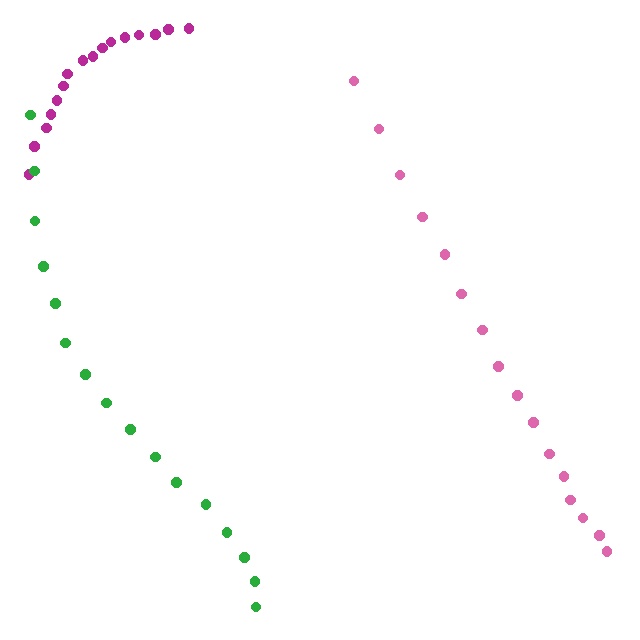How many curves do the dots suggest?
There are 3 distinct paths.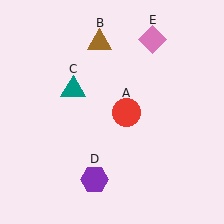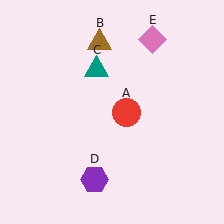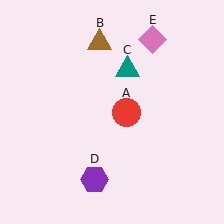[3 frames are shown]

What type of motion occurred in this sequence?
The teal triangle (object C) rotated clockwise around the center of the scene.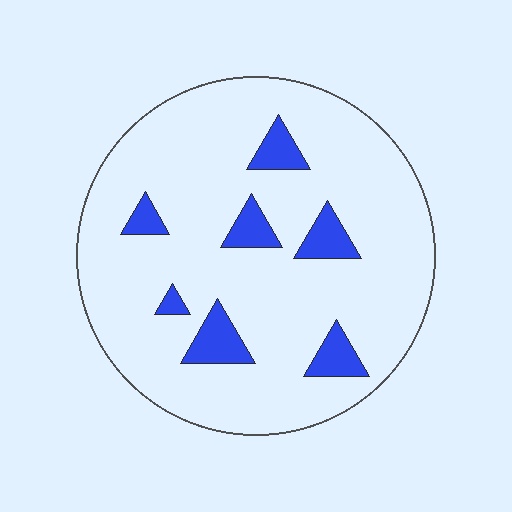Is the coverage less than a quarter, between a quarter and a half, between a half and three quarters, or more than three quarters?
Less than a quarter.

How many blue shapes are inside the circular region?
7.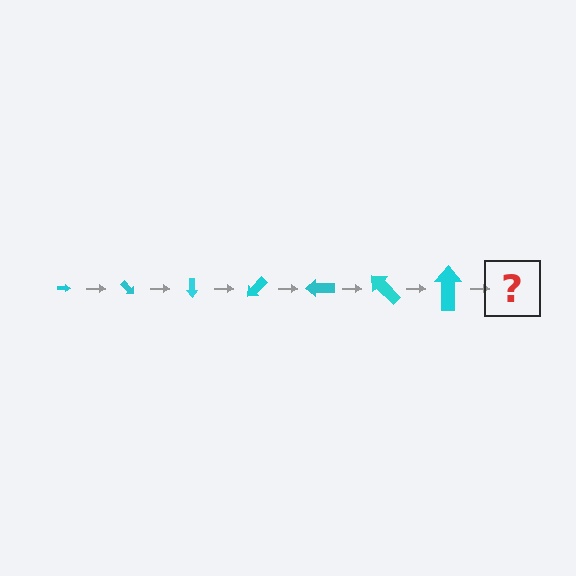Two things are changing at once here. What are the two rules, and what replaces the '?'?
The two rules are that the arrow grows larger each step and it rotates 45 degrees each step. The '?' should be an arrow, larger than the previous one and rotated 315 degrees from the start.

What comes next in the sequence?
The next element should be an arrow, larger than the previous one and rotated 315 degrees from the start.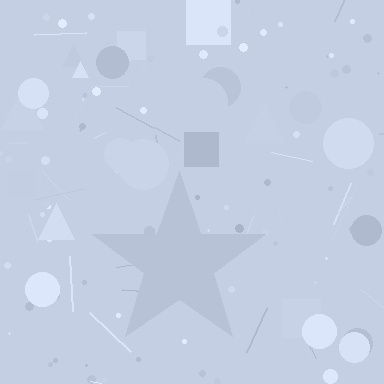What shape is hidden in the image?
A star is hidden in the image.